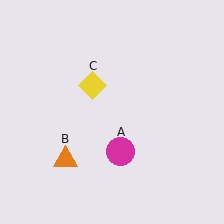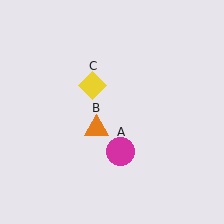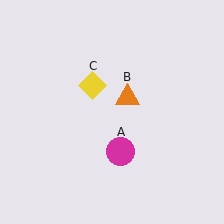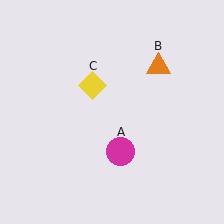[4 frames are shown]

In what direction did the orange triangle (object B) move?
The orange triangle (object B) moved up and to the right.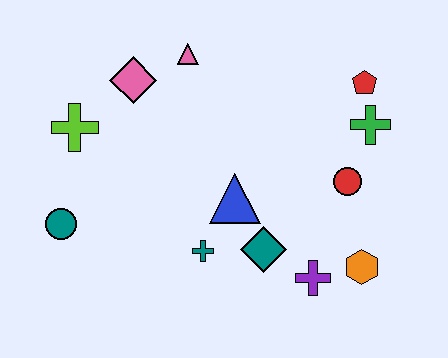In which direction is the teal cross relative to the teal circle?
The teal cross is to the right of the teal circle.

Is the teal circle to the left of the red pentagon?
Yes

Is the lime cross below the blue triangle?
No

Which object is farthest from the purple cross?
The lime cross is farthest from the purple cross.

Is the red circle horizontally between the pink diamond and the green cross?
Yes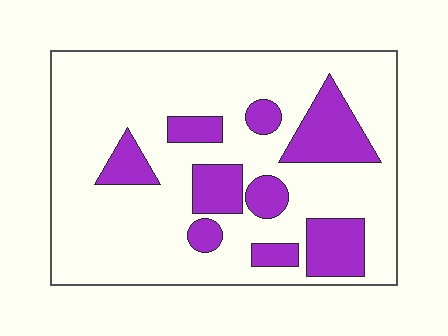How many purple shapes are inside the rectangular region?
9.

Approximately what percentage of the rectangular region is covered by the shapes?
Approximately 25%.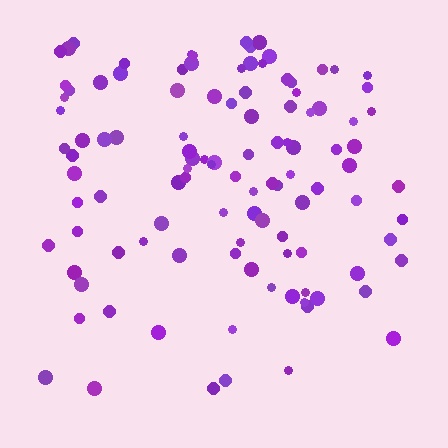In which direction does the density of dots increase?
From bottom to top, with the top side densest.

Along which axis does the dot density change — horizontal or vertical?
Vertical.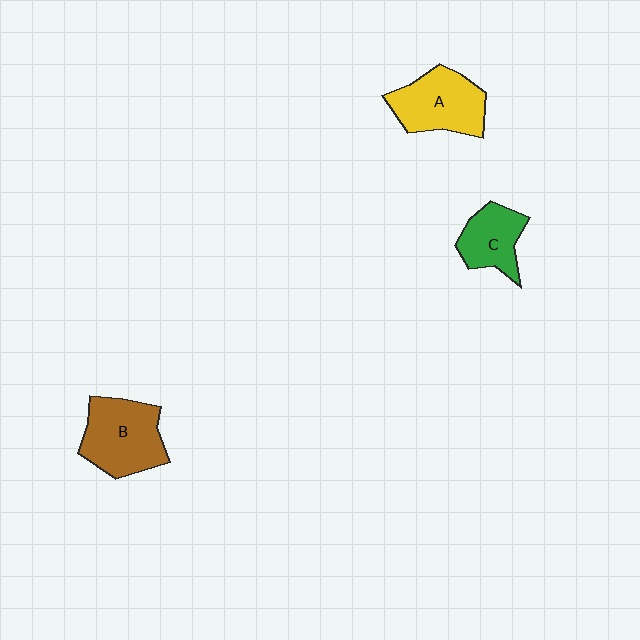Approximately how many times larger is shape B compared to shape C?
Approximately 1.5 times.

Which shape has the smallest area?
Shape C (green).